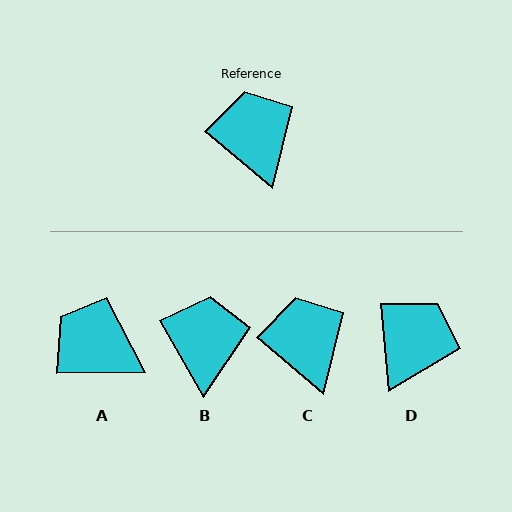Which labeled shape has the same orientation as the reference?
C.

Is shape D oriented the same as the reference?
No, it is off by about 45 degrees.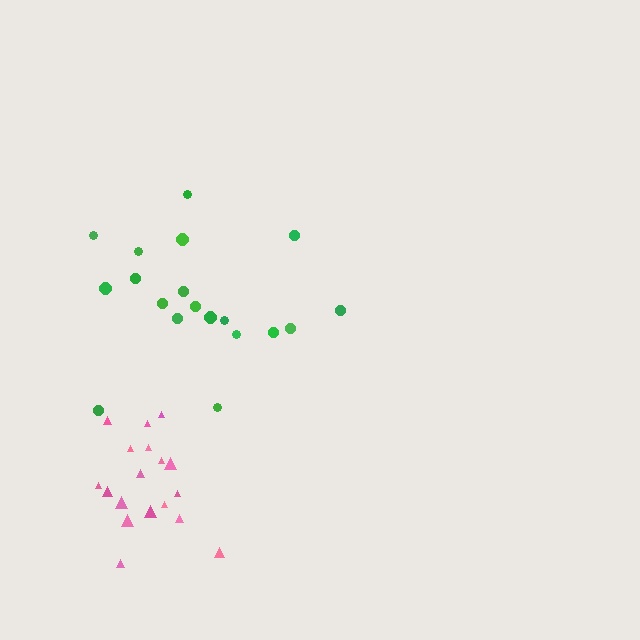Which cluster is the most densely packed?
Pink.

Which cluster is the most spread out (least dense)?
Green.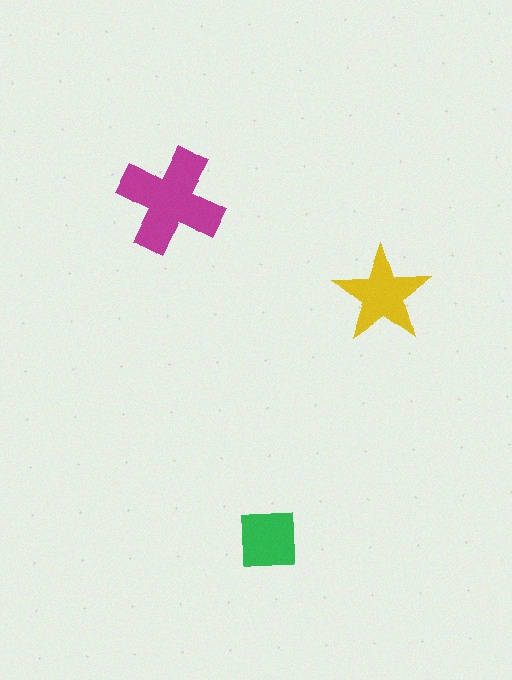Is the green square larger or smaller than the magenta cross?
Smaller.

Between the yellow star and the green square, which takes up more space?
The yellow star.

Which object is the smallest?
The green square.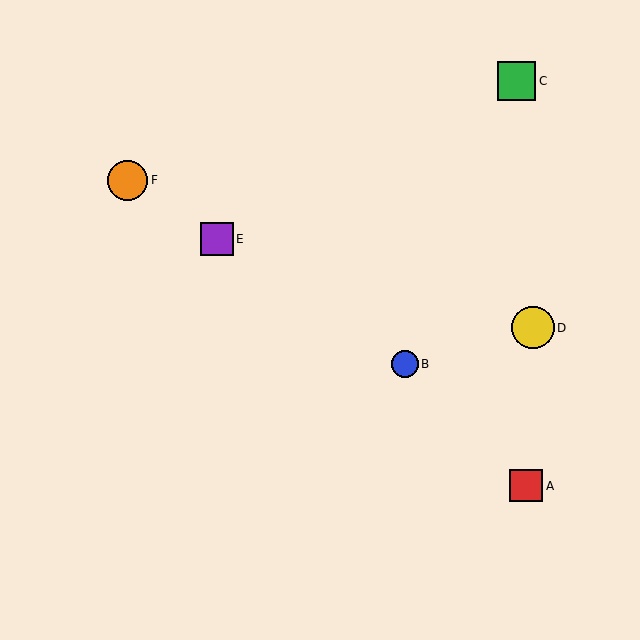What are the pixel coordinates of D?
Object D is at (533, 328).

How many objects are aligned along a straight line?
3 objects (B, E, F) are aligned along a straight line.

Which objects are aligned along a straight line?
Objects B, E, F are aligned along a straight line.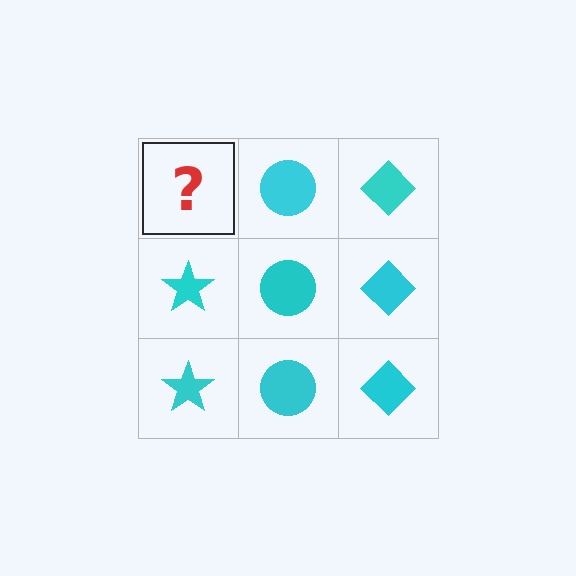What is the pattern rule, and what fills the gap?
The rule is that each column has a consistent shape. The gap should be filled with a cyan star.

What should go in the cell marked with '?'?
The missing cell should contain a cyan star.